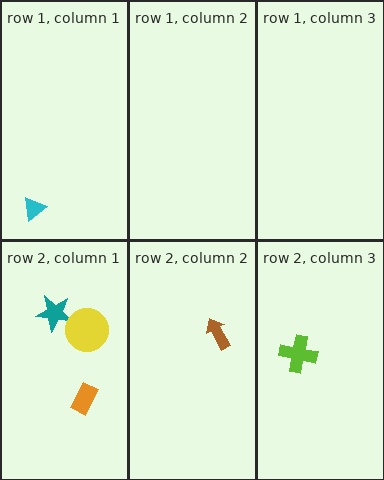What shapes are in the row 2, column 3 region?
The lime cross.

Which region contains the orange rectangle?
The row 2, column 1 region.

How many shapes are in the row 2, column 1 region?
3.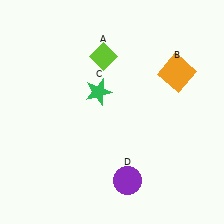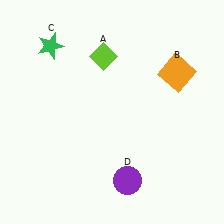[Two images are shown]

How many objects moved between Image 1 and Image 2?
1 object moved between the two images.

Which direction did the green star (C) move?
The green star (C) moved left.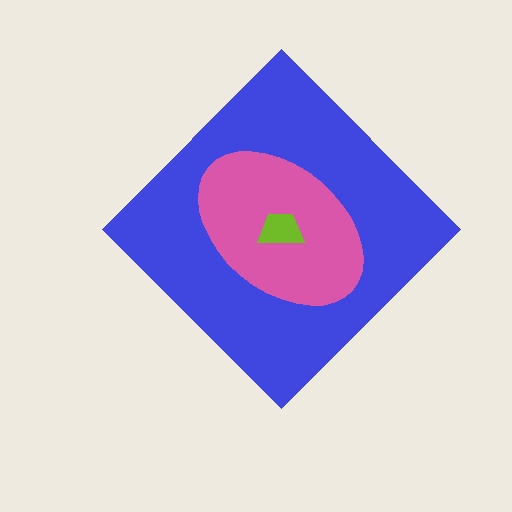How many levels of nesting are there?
3.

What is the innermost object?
The lime trapezoid.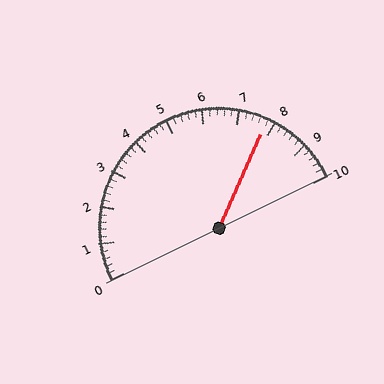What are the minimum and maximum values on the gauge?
The gauge ranges from 0 to 10.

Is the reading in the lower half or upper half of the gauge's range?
The reading is in the upper half of the range (0 to 10).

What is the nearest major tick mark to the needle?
The nearest major tick mark is 8.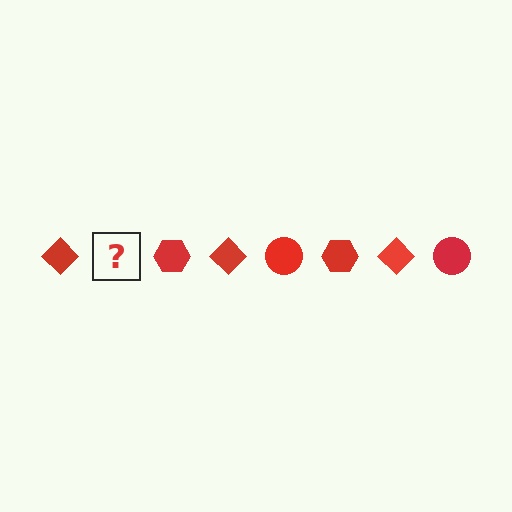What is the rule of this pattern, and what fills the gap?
The rule is that the pattern cycles through diamond, circle, hexagon shapes in red. The gap should be filled with a red circle.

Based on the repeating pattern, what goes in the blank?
The blank should be a red circle.